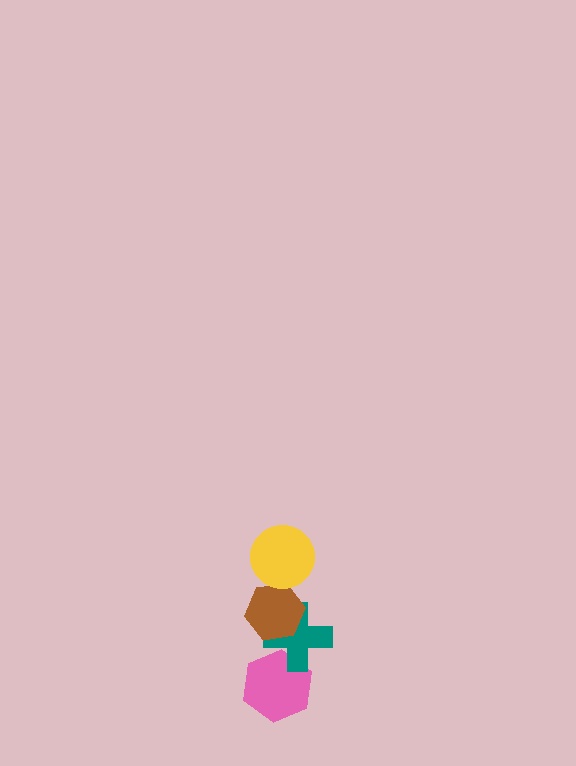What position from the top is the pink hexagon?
The pink hexagon is 4th from the top.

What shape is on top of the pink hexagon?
The teal cross is on top of the pink hexagon.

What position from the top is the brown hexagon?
The brown hexagon is 2nd from the top.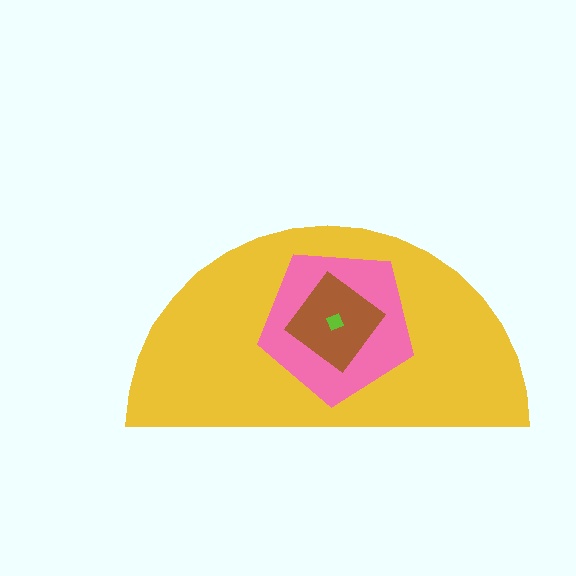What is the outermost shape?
The yellow semicircle.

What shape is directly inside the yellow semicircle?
The pink pentagon.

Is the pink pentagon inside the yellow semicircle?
Yes.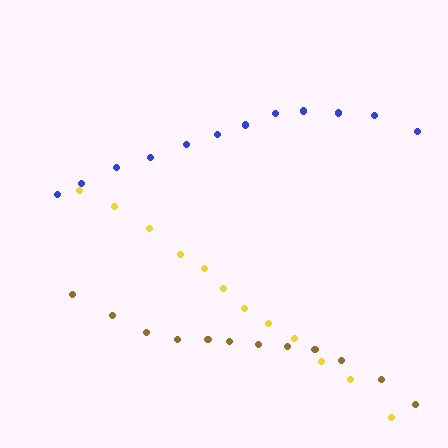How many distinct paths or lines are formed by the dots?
There are 3 distinct paths.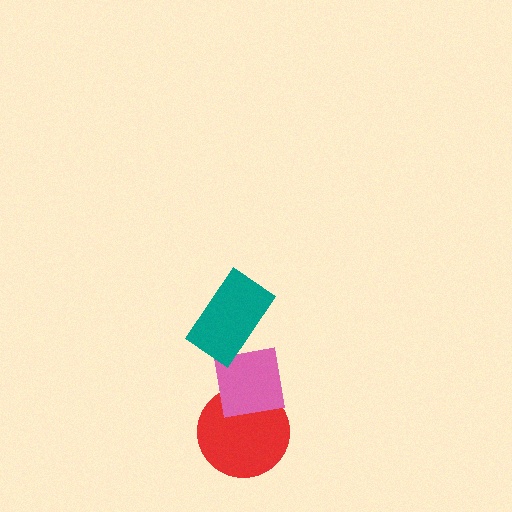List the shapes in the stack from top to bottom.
From top to bottom: the teal rectangle, the pink square, the red circle.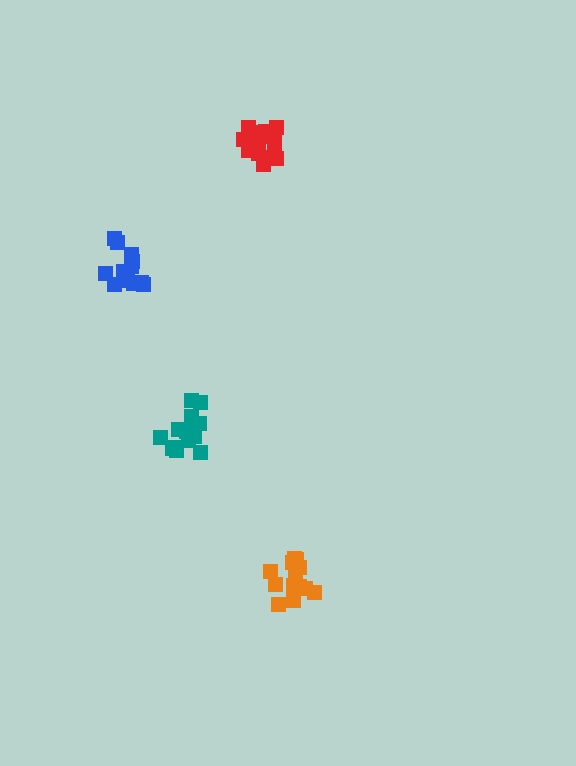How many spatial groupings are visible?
There are 4 spatial groupings.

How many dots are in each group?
Group 1: 13 dots, Group 2: 16 dots, Group 3: 15 dots, Group 4: 12 dots (56 total).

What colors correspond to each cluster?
The clusters are colored: teal, red, orange, blue.